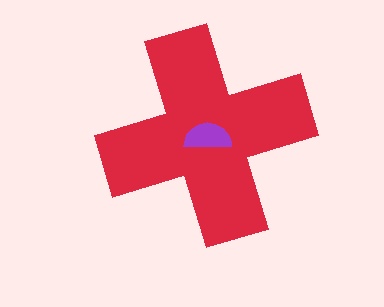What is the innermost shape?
The purple semicircle.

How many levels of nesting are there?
2.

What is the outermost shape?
The red cross.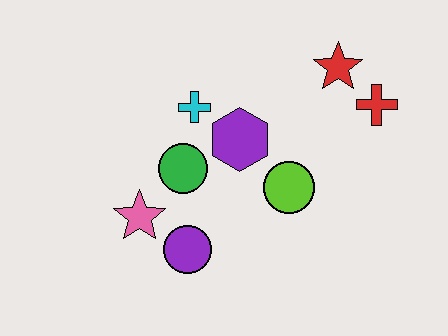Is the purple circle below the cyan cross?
Yes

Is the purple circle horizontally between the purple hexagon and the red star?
No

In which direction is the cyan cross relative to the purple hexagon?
The cyan cross is to the left of the purple hexagon.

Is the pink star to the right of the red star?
No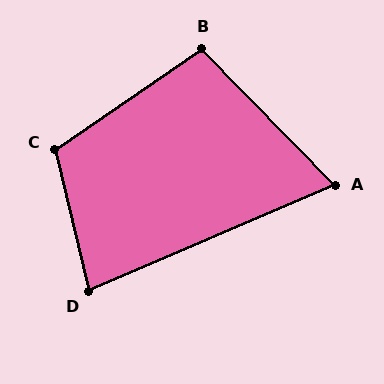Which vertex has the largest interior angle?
C, at approximately 111 degrees.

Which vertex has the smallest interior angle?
A, at approximately 69 degrees.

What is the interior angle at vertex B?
Approximately 100 degrees (obtuse).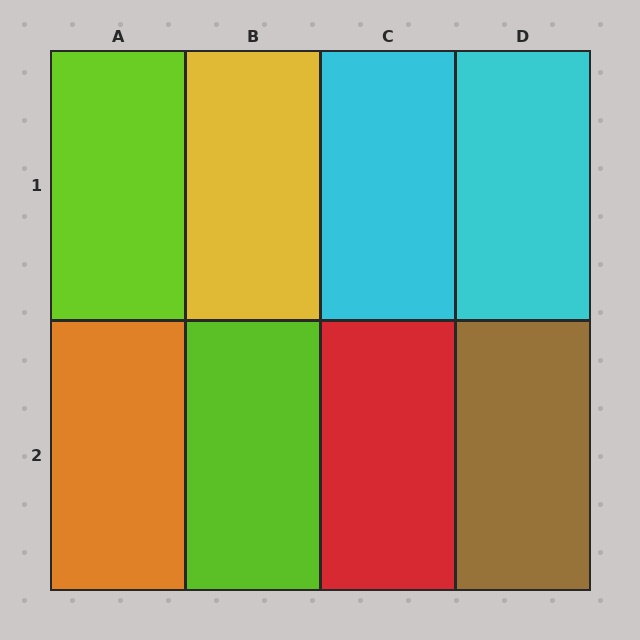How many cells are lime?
2 cells are lime.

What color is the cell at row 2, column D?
Brown.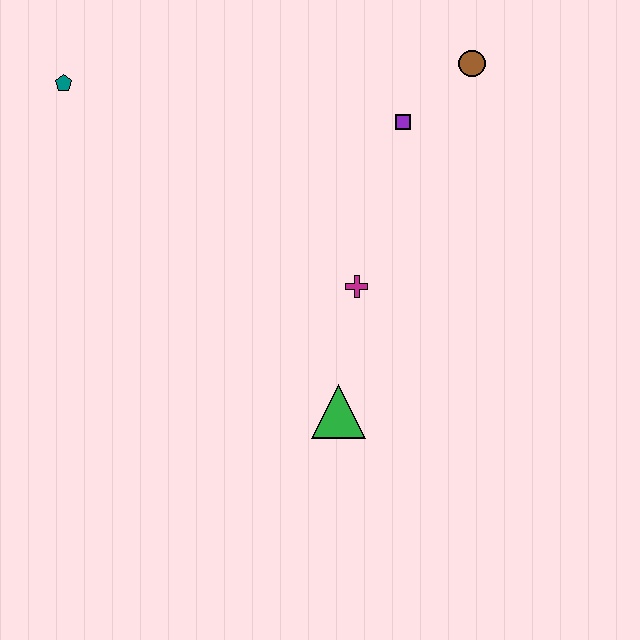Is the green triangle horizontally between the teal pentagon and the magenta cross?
Yes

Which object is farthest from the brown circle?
The teal pentagon is farthest from the brown circle.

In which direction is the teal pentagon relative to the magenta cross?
The teal pentagon is to the left of the magenta cross.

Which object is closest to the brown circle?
The purple square is closest to the brown circle.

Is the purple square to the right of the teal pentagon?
Yes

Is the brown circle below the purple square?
No